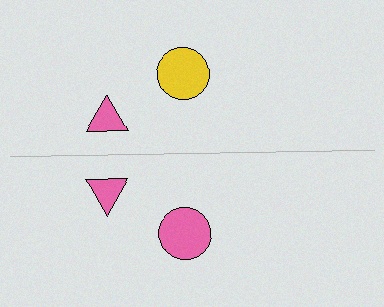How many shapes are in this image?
There are 4 shapes in this image.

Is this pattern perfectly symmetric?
No, the pattern is not perfectly symmetric. The pink circle on the bottom side breaks the symmetry — its mirror counterpart is yellow.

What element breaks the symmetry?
The pink circle on the bottom side breaks the symmetry — its mirror counterpart is yellow.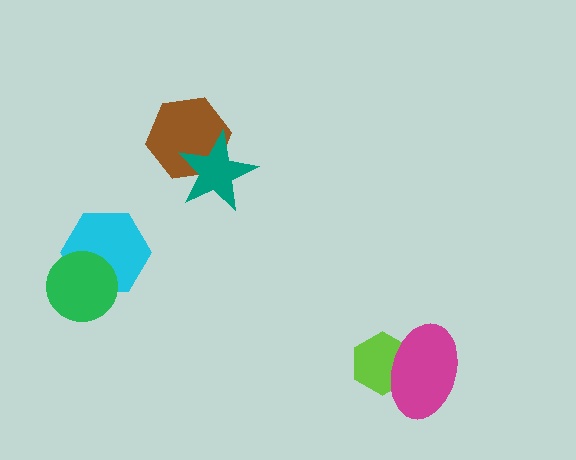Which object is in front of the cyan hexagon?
The green circle is in front of the cyan hexagon.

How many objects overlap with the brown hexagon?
1 object overlaps with the brown hexagon.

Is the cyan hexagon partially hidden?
Yes, it is partially covered by another shape.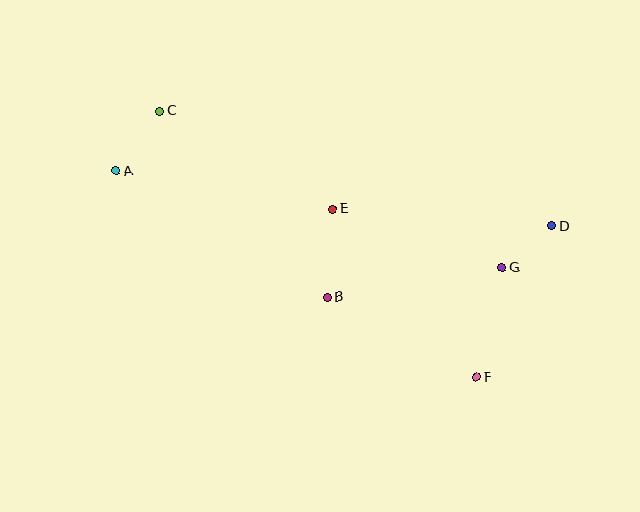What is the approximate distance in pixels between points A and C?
The distance between A and C is approximately 74 pixels.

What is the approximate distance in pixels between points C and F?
The distance between C and F is approximately 414 pixels.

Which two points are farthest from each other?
Points A and D are farthest from each other.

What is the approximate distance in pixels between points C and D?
The distance between C and D is approximately 409 pixels.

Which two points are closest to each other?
Points D and G are closest to each other.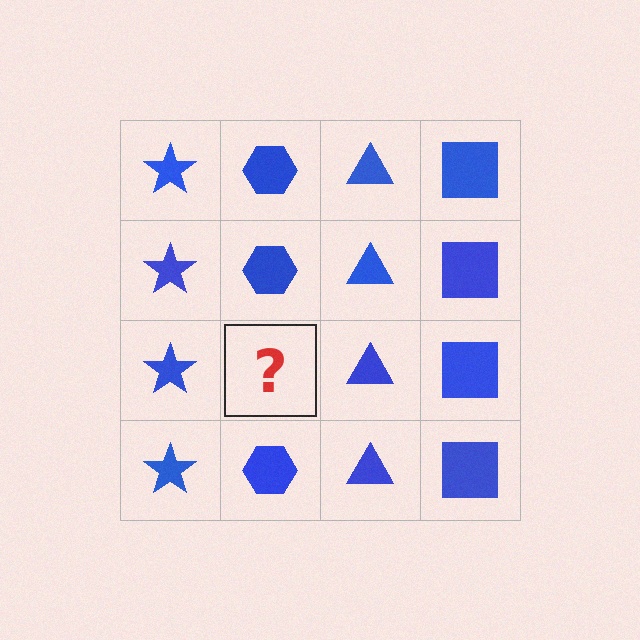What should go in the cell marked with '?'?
The missing cell should contain a blue hexagon.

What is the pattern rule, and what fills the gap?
The rule is that each column has a consistent shape. The gap should be filled with a blue hexagon.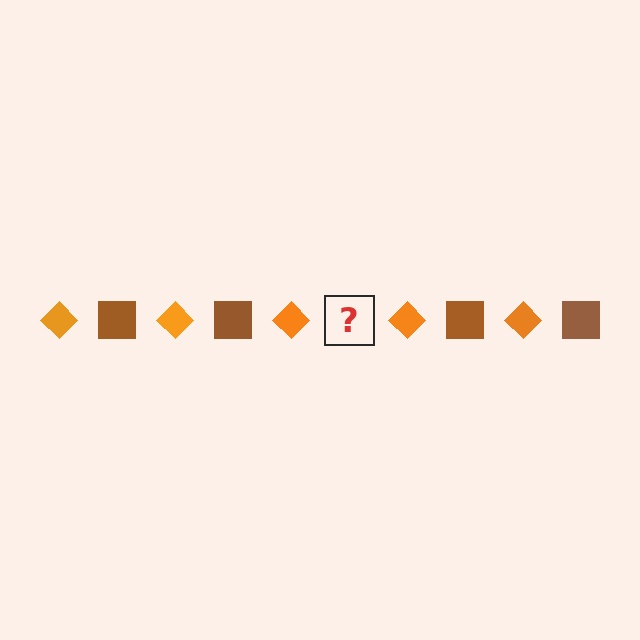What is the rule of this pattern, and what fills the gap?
The rule is that the pattern alternates between orange diamond and brown square. The gap should be filled with a brown square.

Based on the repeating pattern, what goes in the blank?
The blank should be a brown square.